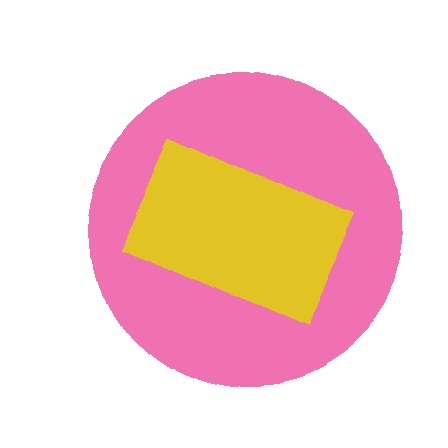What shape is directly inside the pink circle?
The yellow rectangle.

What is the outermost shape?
The pink circle.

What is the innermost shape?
The yellow rectangle.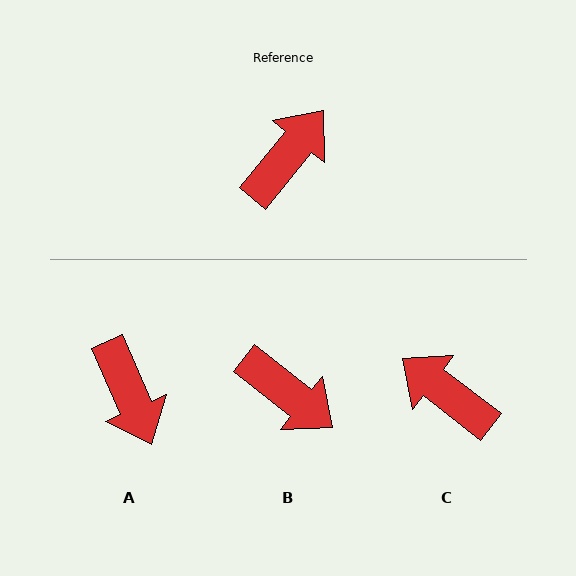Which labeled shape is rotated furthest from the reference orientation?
A, about 117 degrees away.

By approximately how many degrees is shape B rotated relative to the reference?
Approximately 89 degrees clockwise.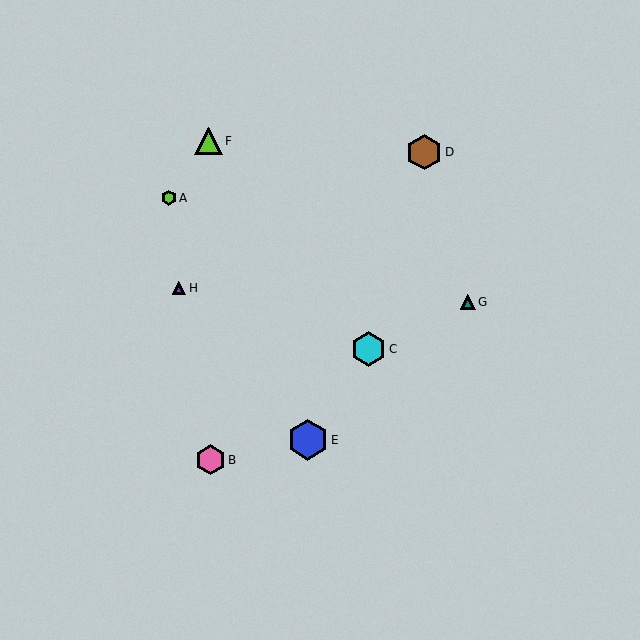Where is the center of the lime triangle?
The center of the lime triangle is at (209, 141).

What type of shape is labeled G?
Shape G is a teal triangle.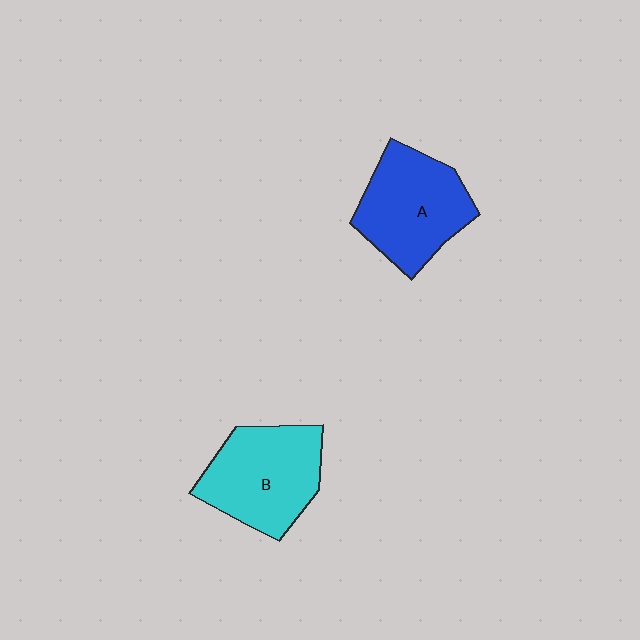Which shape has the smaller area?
Shape A (blue).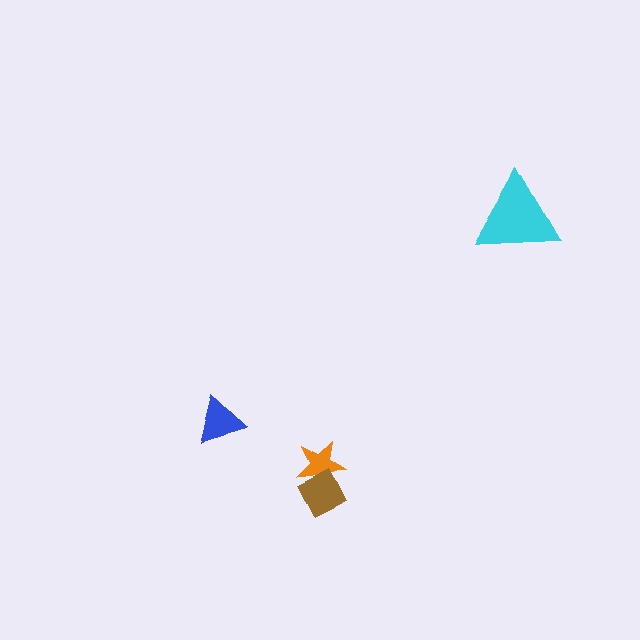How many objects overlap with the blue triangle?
0 objects overlap with the blue triangle.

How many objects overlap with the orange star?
1 object overlaps with the orange star.